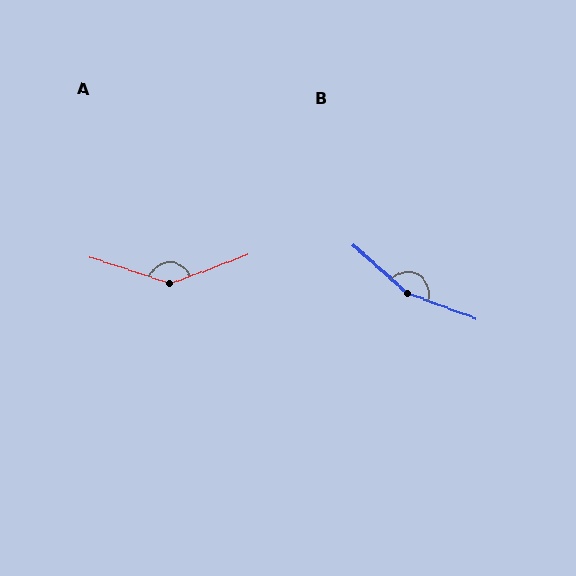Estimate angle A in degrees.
Approximately 141 degrees.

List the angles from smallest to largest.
A (141°), B (158°).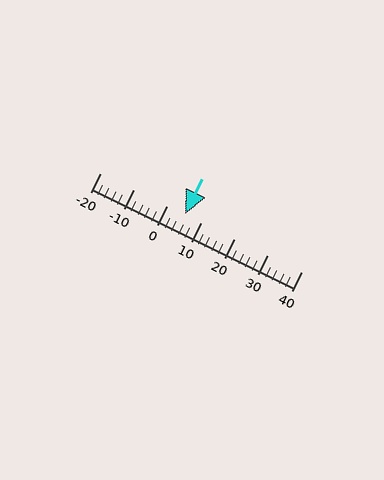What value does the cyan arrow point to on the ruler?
The cyan arrow points to approximately 5.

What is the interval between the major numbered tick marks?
The major tick marks are spaced 10 units apart.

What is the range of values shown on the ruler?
The ruler shows values from -20 to 40.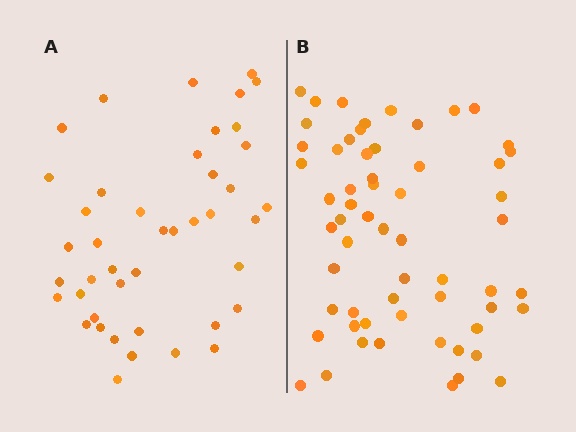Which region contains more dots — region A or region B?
Region B (the right region) has more dots.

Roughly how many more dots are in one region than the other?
Region B has approximately 15 more dots than region A.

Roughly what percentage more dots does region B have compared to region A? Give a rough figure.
About 40% more.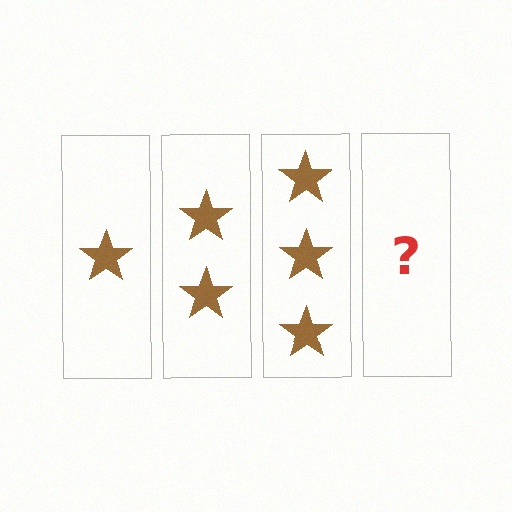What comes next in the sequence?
The next element should be 4 stars.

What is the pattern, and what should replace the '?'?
The pattern is that each step adds one more star. The '?' should be 4 stars.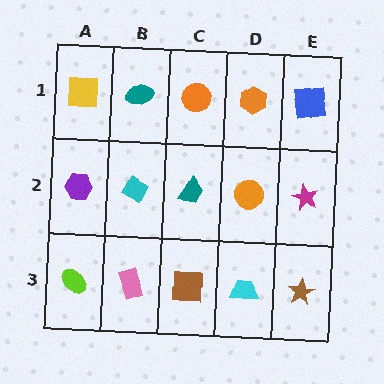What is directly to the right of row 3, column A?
A pink rectangle.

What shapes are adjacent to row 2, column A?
A yellow square (row 1, column A), a lime ellipse (row 3, column A), a cyan diamond (row 2, column B).